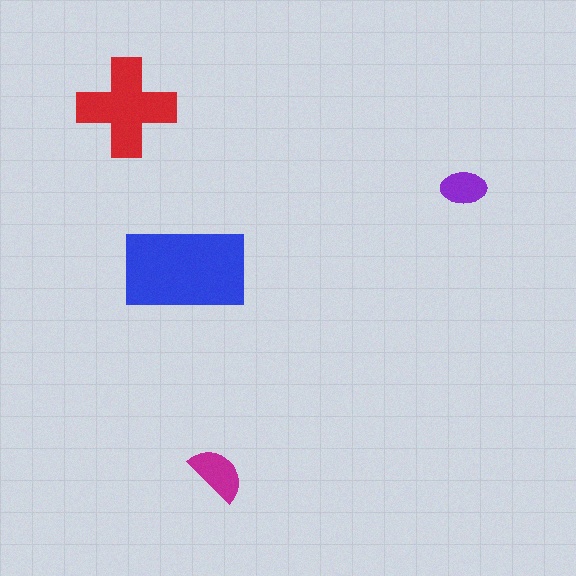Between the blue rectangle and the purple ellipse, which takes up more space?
The blue rectangle.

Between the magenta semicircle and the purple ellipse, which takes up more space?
The magenta semicircle.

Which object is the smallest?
The purple ellipse.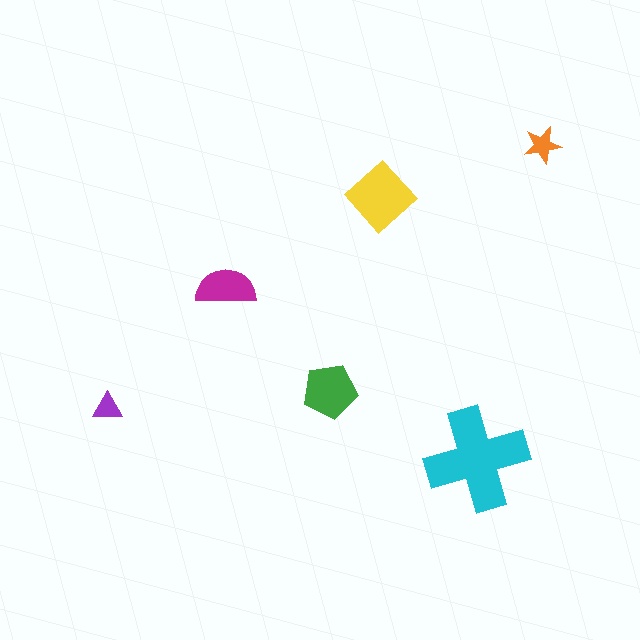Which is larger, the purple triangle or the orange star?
The orange star.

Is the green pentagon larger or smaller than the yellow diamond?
Smaller.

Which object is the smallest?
The purple triangle.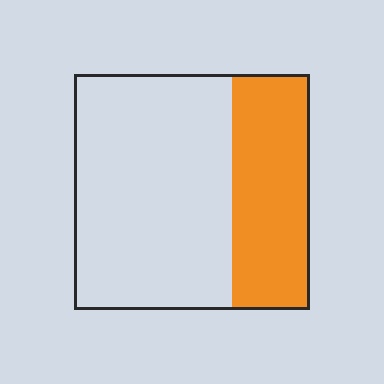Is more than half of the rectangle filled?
No.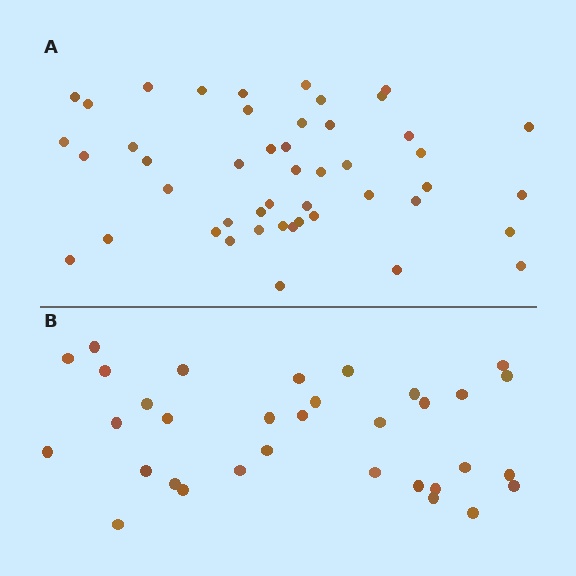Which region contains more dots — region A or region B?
Region A (the top region) has more dots.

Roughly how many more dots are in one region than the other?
Region A has approximately 15 more dots than region B.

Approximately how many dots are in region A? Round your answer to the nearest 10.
About 50 dots. (The exact count is 47, which rounds to 50.)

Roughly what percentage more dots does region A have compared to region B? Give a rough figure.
About 40% more.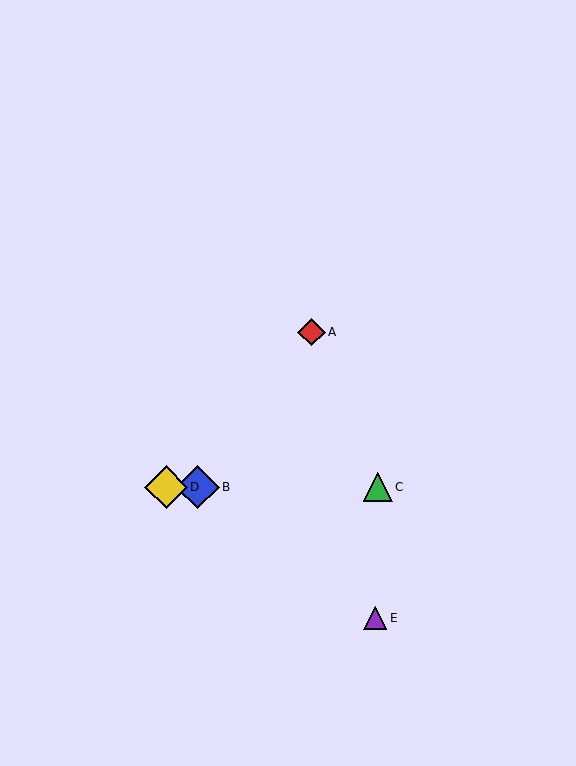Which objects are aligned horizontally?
Objects B, C, D are aligned horizontally.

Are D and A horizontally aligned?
No, D is at y≈487 and A is at y≈332.